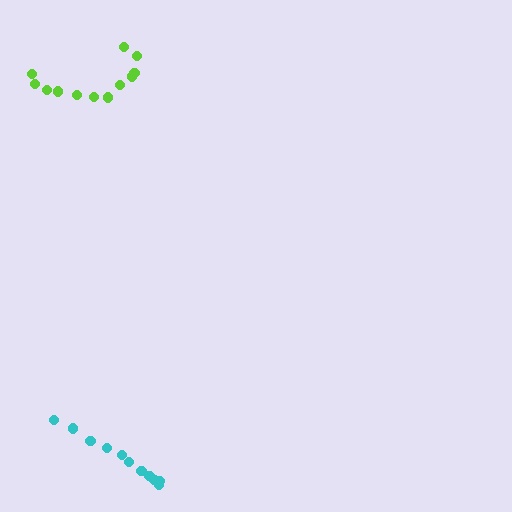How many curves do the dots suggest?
There are 2 distinct paths.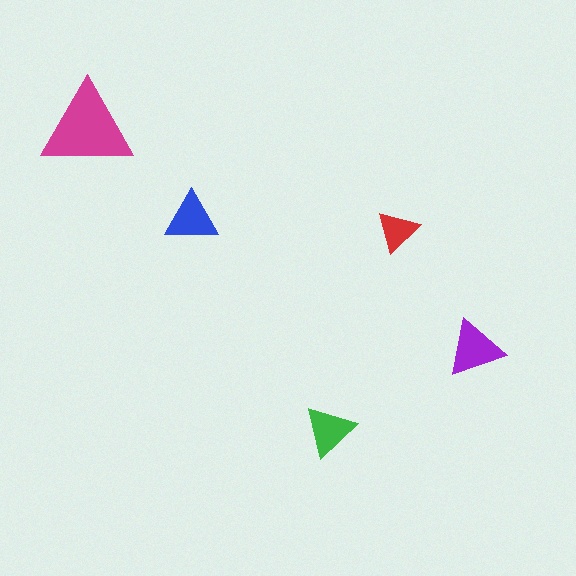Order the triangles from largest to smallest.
the magenta one, the purple one, the blue one, the green one, the red one.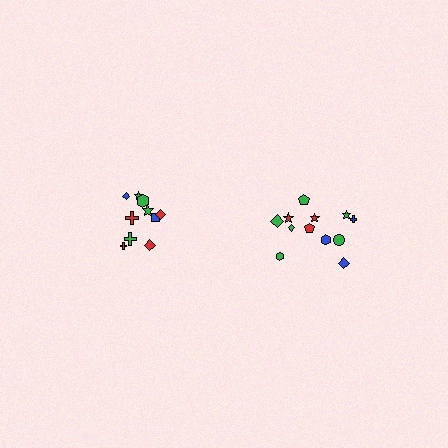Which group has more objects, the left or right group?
The right group.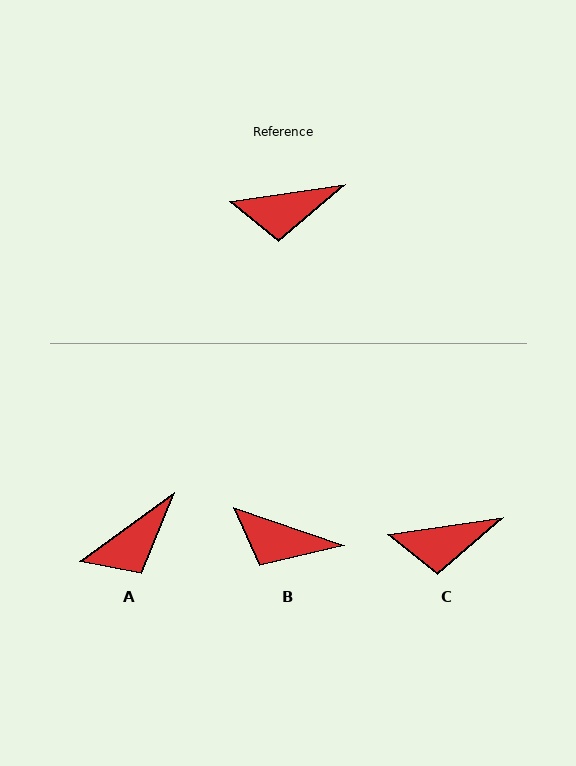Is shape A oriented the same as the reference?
No, it is off by about 27 degrees.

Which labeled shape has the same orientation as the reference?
C.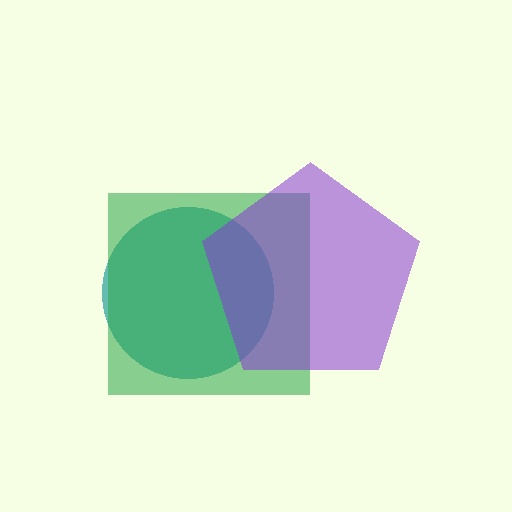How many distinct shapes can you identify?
There are 3 distinct shapes: a teal circle, a green square, a purple pentagon.